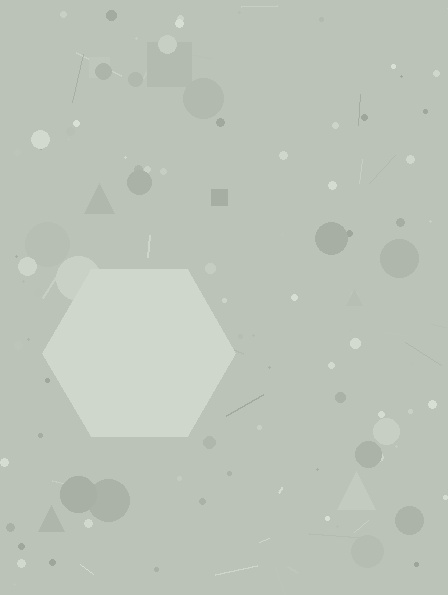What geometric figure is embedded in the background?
A hexagon is embedded in the background.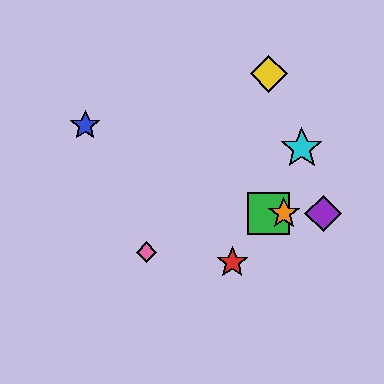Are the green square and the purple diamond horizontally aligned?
Yes, both are at y≈213.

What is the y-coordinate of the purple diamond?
The purple diamond is at y≈213.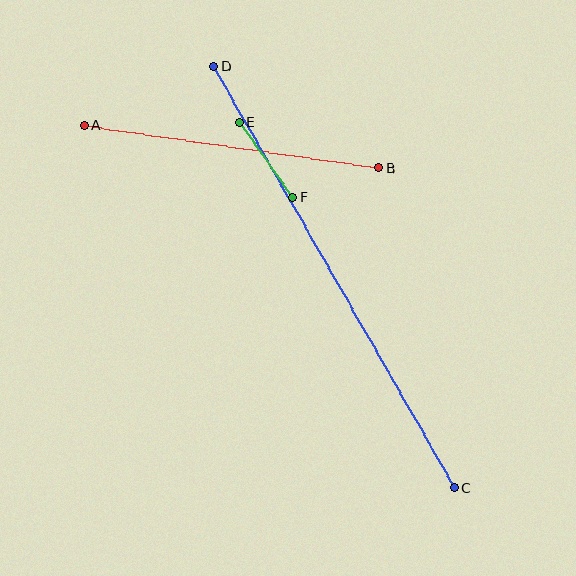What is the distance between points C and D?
The distance is approximately 485 pixels.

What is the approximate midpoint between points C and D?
The midpoint is at approximately (334, 277) pixels.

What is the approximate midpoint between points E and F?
The midpoint is at approximately (266, 160) pixels.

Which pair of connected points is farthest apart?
Points C and D are farthest apart.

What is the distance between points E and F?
The distance is approximately 93 pixels.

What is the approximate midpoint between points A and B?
The midpoint is at approximately (232, 146) pixels.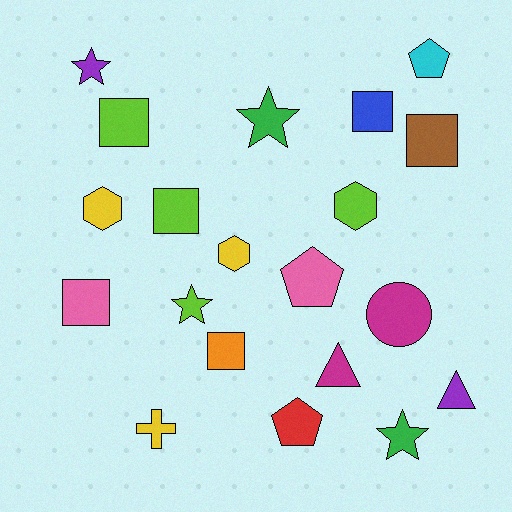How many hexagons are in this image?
There are 3 hexagons.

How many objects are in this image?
There are 20 objects.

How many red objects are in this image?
There is 1 red object.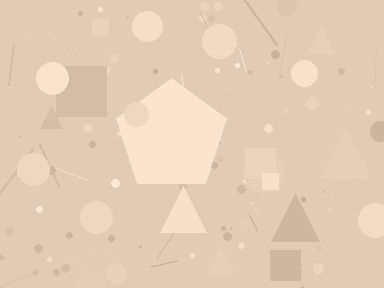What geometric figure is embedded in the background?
A pentagon is embedded in the background.